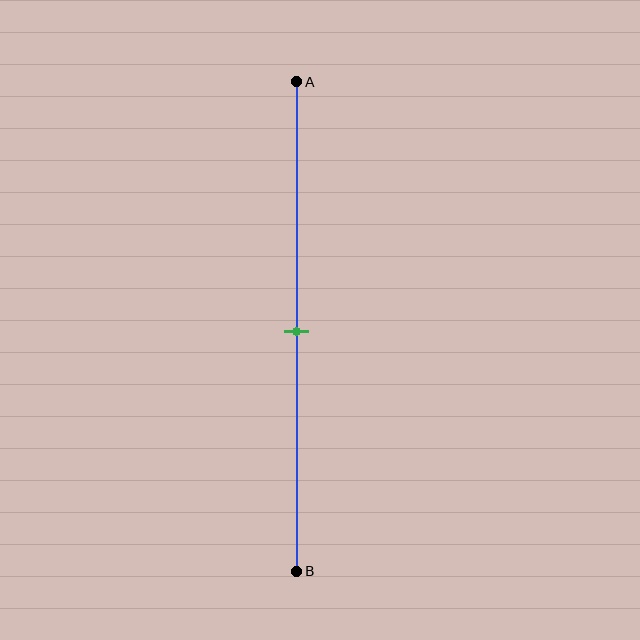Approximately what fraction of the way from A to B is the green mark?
The green mark is approximately 50% of the way from A to B.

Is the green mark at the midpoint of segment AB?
Yes, the mark is approximately at the midpoint.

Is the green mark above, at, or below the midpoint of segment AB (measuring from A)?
The green mark is approximately at the midpoint of segment AB.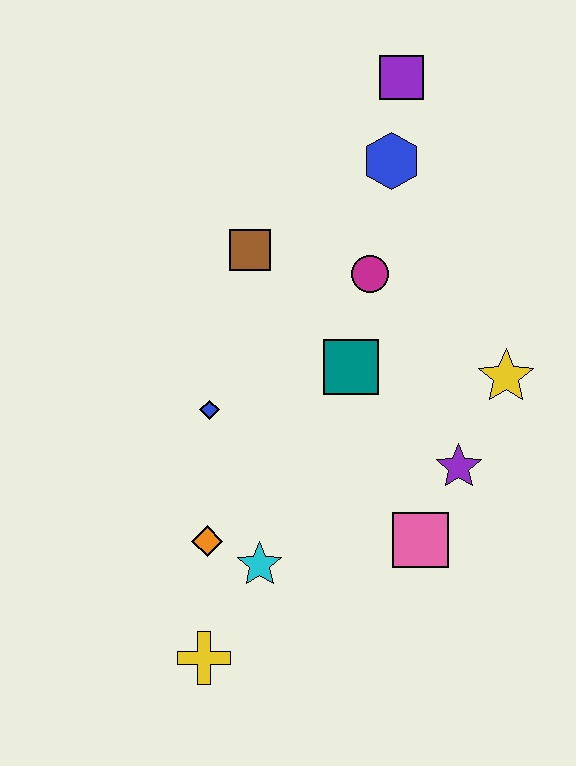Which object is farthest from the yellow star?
The yellow cross is farthest from the yellow star.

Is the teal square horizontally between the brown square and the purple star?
Yes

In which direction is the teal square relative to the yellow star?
The teal square is to the left of the yellow star.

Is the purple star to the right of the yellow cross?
Yes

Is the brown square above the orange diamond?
Yes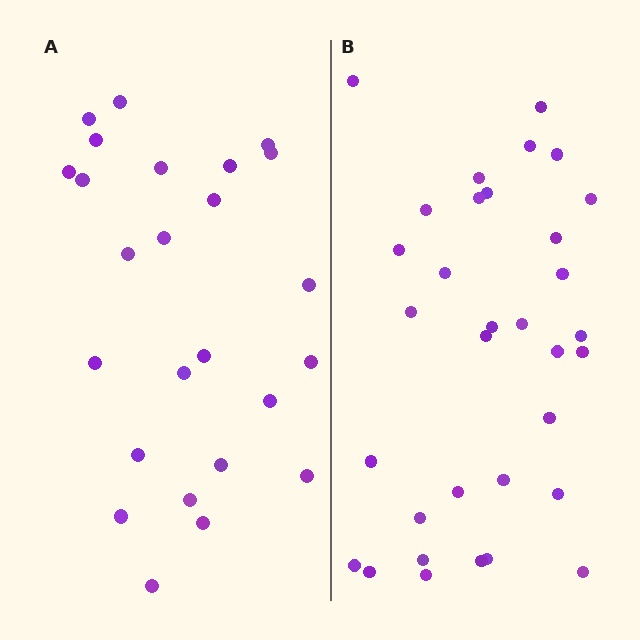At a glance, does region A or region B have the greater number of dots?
Region B (the right region) has more dots.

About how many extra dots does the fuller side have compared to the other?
Region B has roughly 8 or so more dots than region A.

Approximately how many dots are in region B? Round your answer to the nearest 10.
About 30 dots. (The exact count is 33, which rounds to 30.)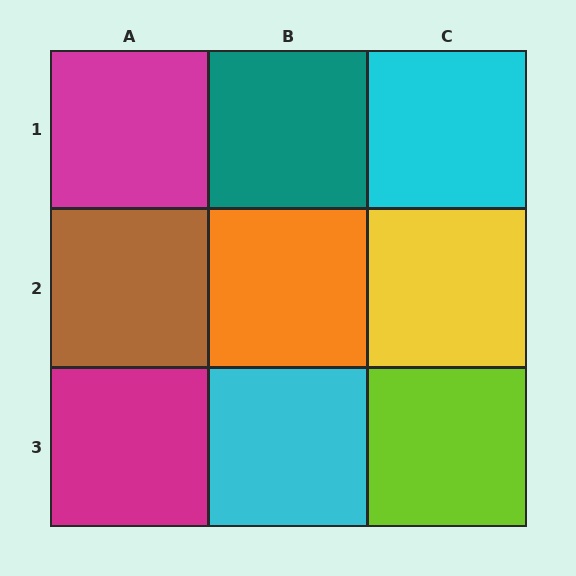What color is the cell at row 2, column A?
Brown.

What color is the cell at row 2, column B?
Orange.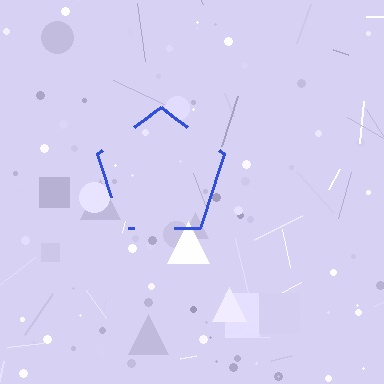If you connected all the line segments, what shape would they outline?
They would outline a pentagon.